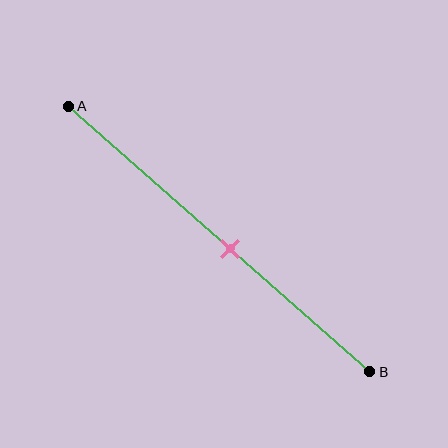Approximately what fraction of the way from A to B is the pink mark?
The pink mark is approximately 55% of the way from A to B.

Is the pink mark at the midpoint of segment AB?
No, the mark is at about 55% from A, not at the 50% midpoint.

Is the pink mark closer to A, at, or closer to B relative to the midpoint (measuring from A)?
The pink mark is closer to point B than the midpoint of segment AB.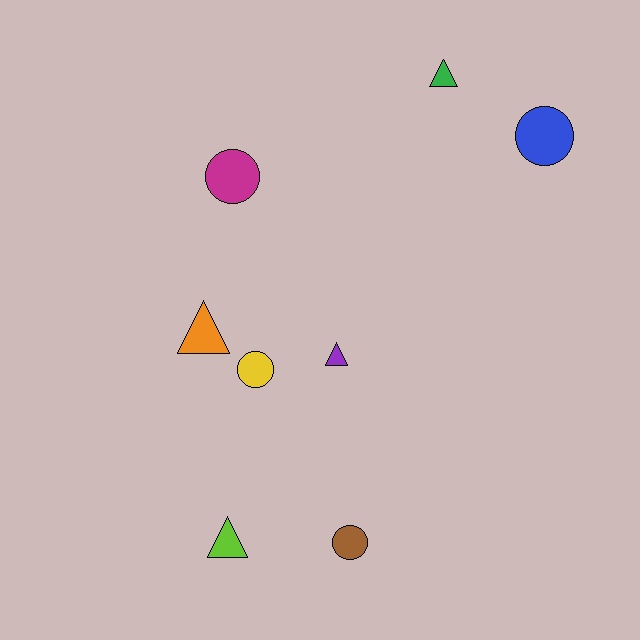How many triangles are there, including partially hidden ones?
There are 4 triangles.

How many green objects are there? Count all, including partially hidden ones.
There is 1 green object.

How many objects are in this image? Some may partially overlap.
There are 8 objects.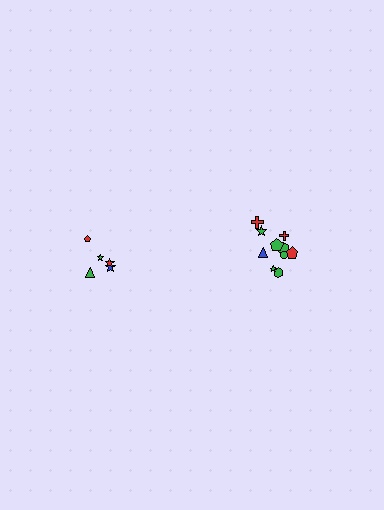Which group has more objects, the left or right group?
The right group.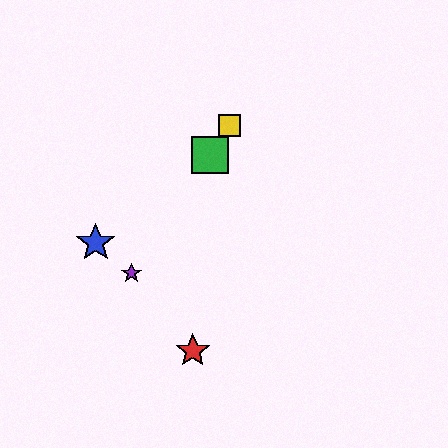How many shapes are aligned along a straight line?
3 shapes (the green square, the yellow square, the purple star) are aligned along a straight line.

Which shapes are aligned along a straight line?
The green square, the yellow square, the purple star are aligned along a straight line.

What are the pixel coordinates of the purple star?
The purple star is at (131, 273).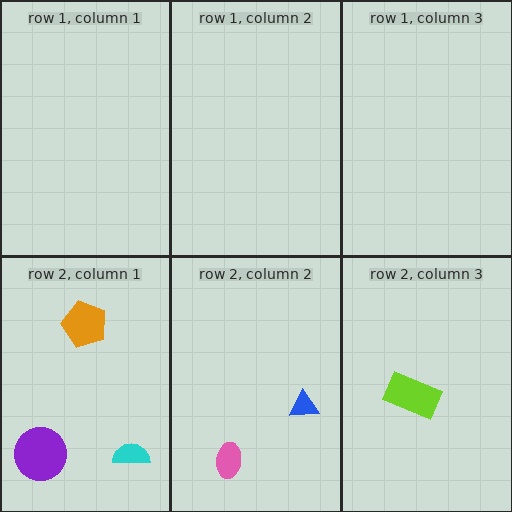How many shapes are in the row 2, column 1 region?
3.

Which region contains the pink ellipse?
The row 2, column 2 region.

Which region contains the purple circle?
The row 2, column 1 region.